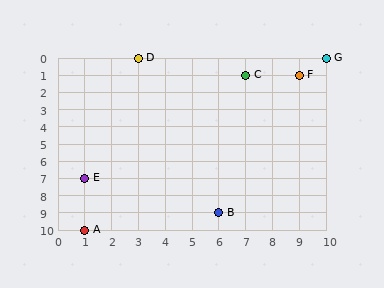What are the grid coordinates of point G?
Point G is at grid coordinates (10, 0).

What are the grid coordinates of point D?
Point D is at grid coordinates (3, 0).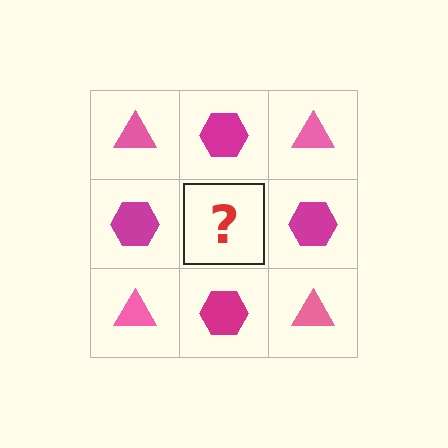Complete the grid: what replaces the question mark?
The question mark should be replaced with a pink triangle.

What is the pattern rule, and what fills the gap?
The rule is that it alternates pink triangle and magenta hexagon in a checkerboard pattern. The gap should be filled with a pink triangle.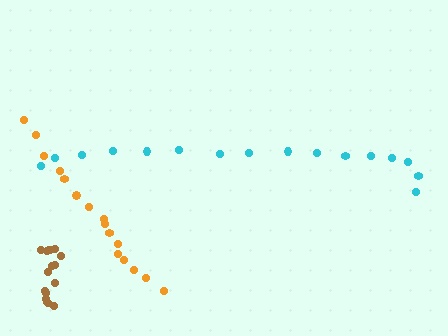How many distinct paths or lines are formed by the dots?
There are 3 distinct paths.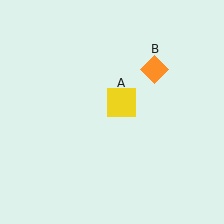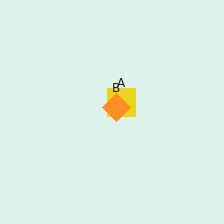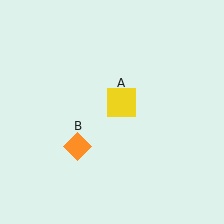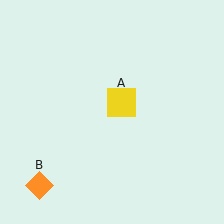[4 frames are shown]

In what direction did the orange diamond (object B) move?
The orange diamond (object B) moved down and to the left.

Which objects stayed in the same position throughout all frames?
Yellow square (object A) remained stationary.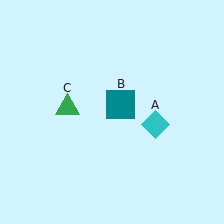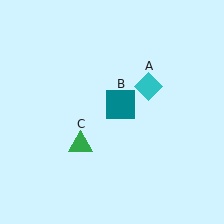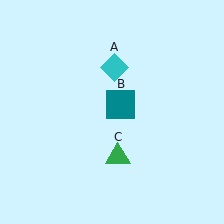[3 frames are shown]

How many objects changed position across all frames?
2 objects changed position: cyan diamond (object A), green triangle (object C).